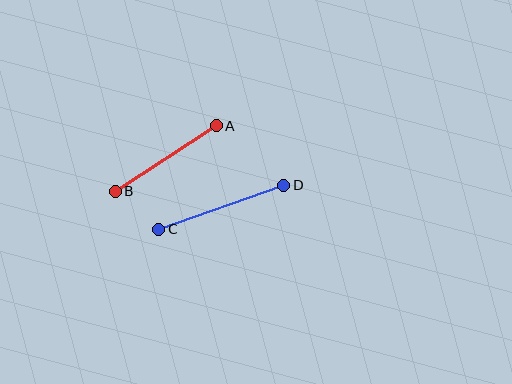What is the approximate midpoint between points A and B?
The midpoint is at approximately (166, 159) pixels.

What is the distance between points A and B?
The distance is approximately 120 pixels.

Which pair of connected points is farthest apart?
Points C and D are farthest apart.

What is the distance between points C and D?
The distance is approximately 132 pixels.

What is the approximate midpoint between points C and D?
The midpoint is at approximately (221, 207) pixels.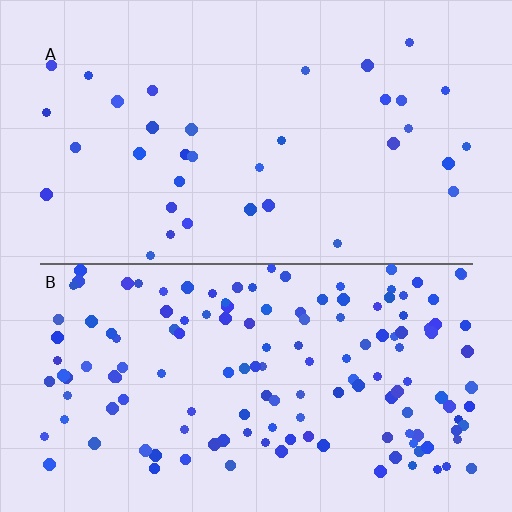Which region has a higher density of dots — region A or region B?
B (the bottom).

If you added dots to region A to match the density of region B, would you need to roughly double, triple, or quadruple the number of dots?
Approximately quadruple.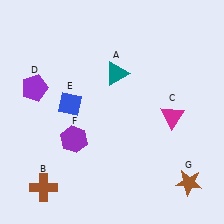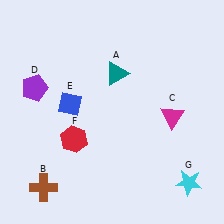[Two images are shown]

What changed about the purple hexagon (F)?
In Image 1, F is purple. In Image 2, it changed to red.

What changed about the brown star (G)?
In Image 1, G is brown. In Image 2, it changed to cyan.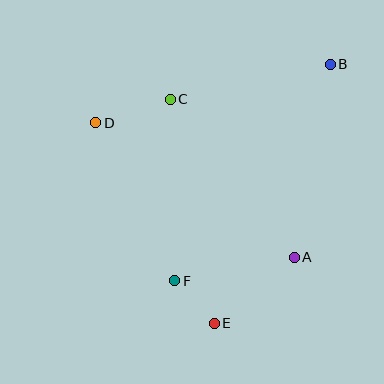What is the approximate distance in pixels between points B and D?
The distance between B and D is approximately 242 pixels.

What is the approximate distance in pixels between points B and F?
The distance between B and F is approximately 266 pixels.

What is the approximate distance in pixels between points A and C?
The distance between A and C is approximately 201 pixels.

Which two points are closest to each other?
Points E and F are closest to each other.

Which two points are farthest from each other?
Points B and E are farthest from each other.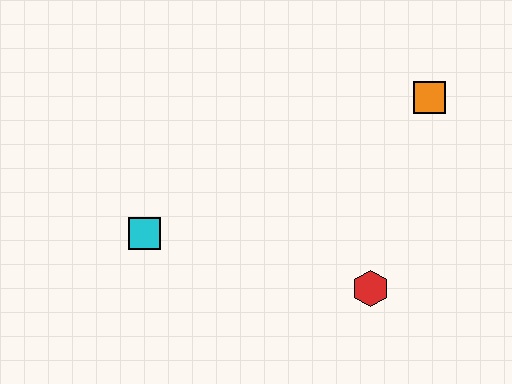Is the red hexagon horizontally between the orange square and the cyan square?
Yes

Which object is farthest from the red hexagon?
The cyan square is farthest from the red hexagon.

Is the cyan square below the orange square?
Yes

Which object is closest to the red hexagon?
The orange square is closest to the red hexagon.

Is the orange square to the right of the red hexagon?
Yes